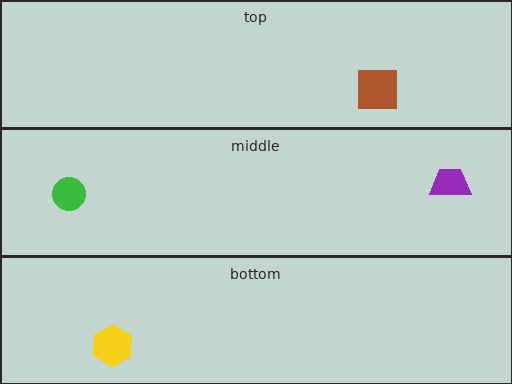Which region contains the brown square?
The top region.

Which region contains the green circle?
The middle region.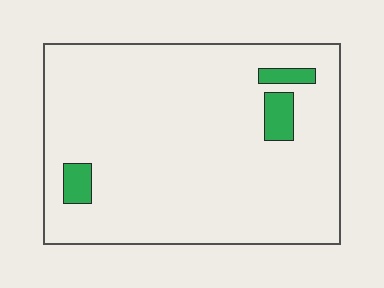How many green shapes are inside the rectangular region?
3.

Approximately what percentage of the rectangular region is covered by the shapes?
Approximately 5%.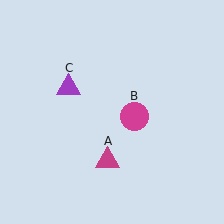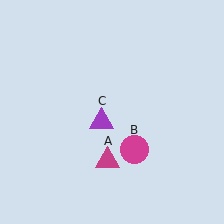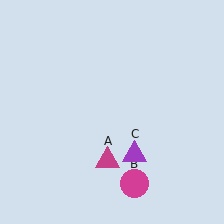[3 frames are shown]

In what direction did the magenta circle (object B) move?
The magenta circle (object B) moved down.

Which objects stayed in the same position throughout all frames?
Magenta triangle (object A) remained stationary.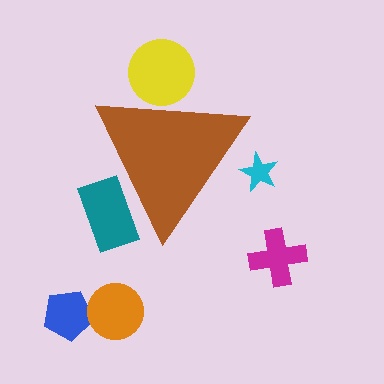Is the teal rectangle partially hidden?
Yes, the teal rectangle is partially hidden behind the brown triangle.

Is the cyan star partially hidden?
Yes, the cyan star is partially hidden behind the brown triangle.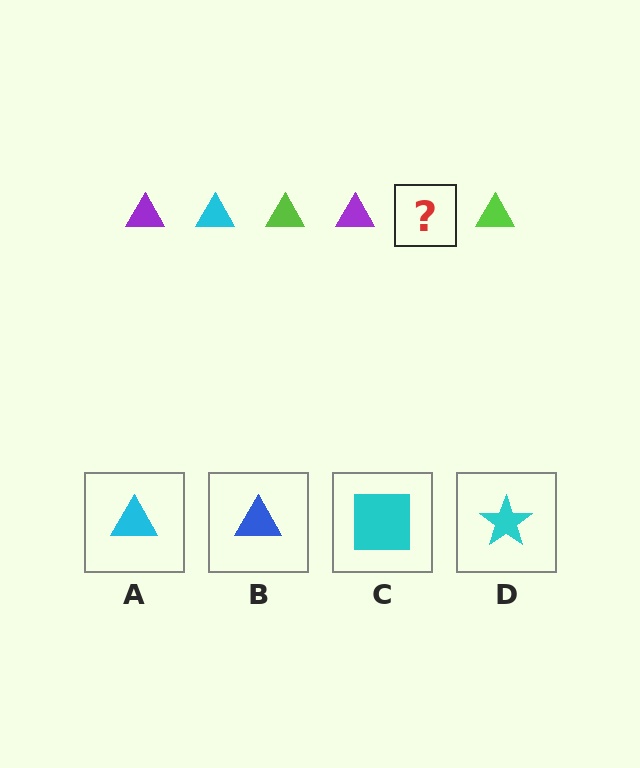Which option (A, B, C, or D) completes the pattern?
A.